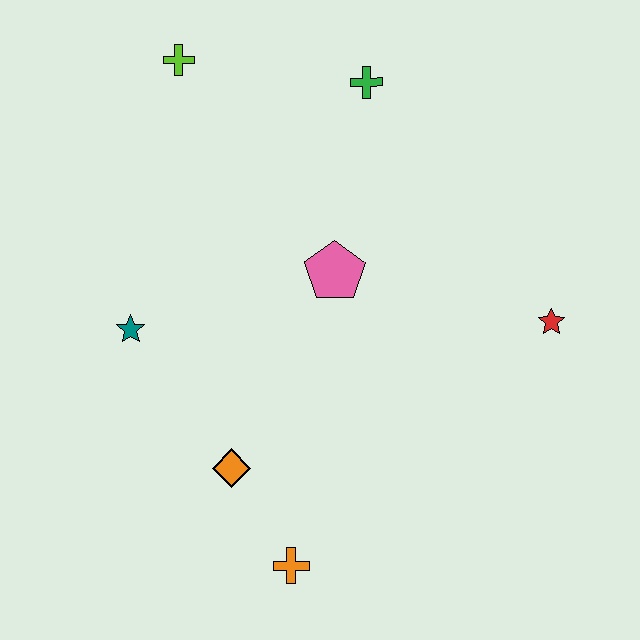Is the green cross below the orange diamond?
No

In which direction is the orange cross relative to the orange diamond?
The orange cross is below the orange diamond.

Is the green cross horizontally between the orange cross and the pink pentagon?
No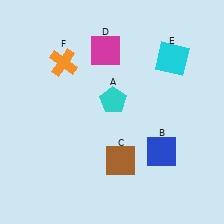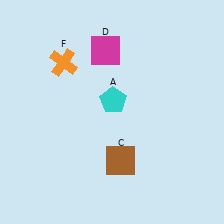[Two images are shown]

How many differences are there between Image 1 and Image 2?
There are 2 differences between the two images.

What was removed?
The blue square (B), the cyan square (E) were removed in Image 2.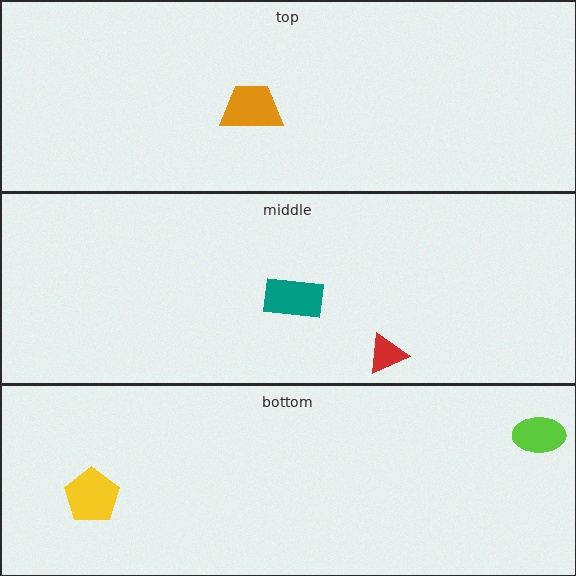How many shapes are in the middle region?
2.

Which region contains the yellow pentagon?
The bottom region.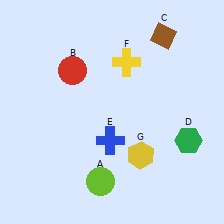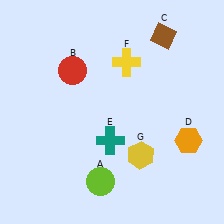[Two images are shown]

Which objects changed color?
D changed from green to orange. E changed from blue to teal.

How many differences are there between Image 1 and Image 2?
There are 2 differences between the two images.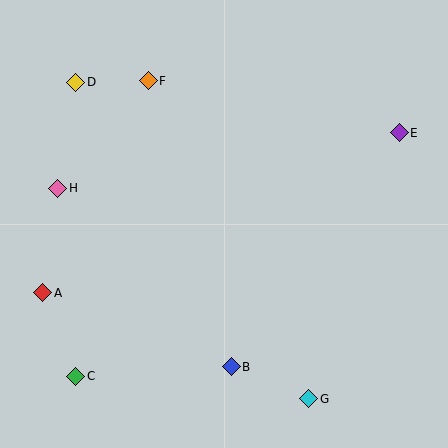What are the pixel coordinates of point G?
Point G is at (309, 399).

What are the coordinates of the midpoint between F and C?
The midpoint between F and C is at (112, 228).